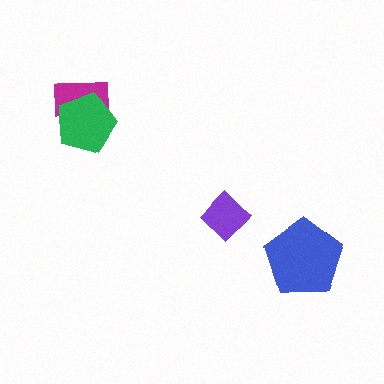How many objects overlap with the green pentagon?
1 object overlaps with the green pentagon.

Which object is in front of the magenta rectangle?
The green pentagon is in front of the magenta rectangle.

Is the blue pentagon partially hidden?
No, no other shape covers it.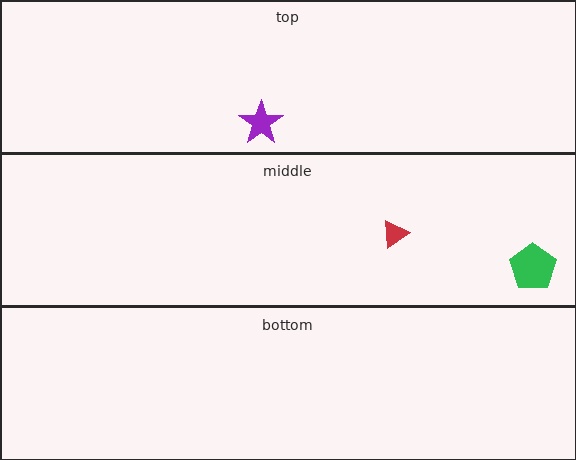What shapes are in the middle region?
The green pentagon, the red triangle.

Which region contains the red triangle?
The middle region.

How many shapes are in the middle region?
2.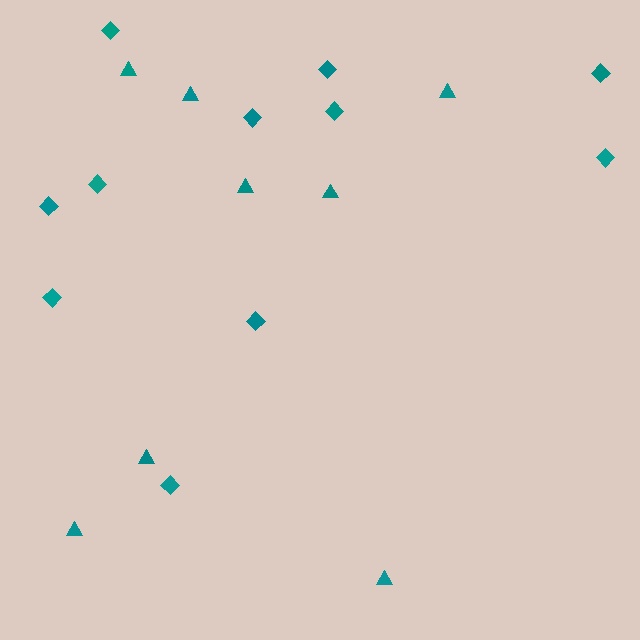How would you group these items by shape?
There are 2 groups: one group of triangles (8) and one group of diamonds (11).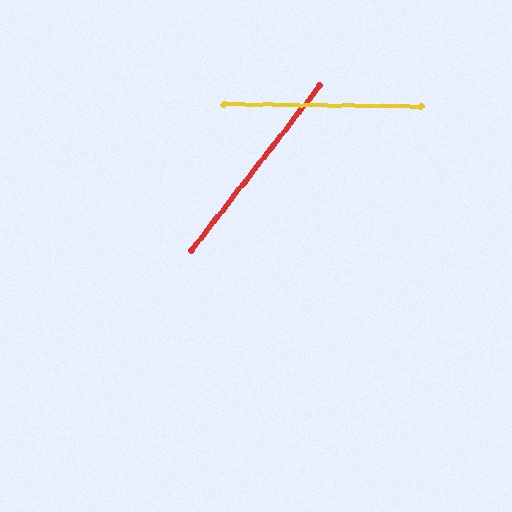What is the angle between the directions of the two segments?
Approximately 53 degrees.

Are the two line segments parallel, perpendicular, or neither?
Neither parallel nor perpendicular — they differ by about 53°.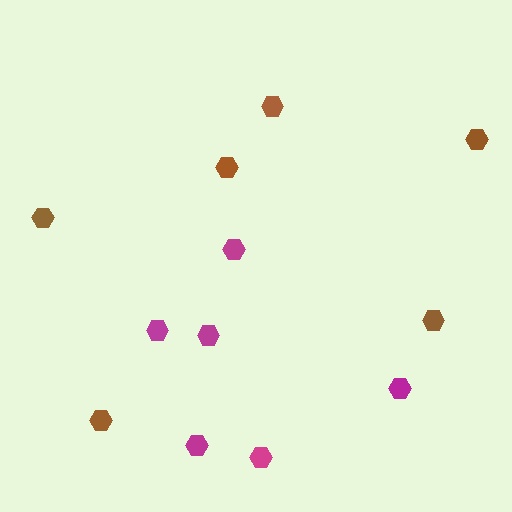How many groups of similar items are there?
There are 2 groups: one group of brown hexagons (6) and one group of magenta hexagons (6).